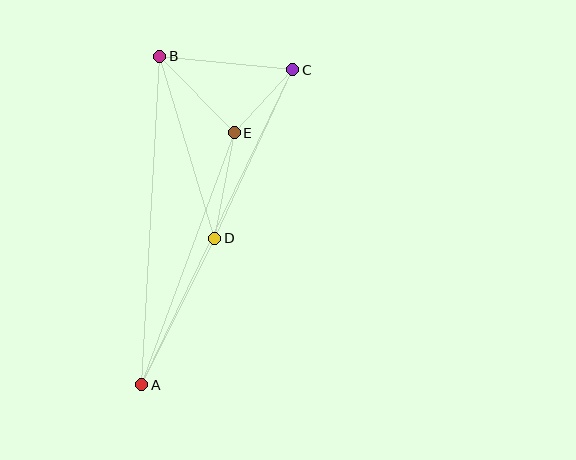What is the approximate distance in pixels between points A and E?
The distance between A and E is approximately 268 pixels.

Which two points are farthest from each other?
Points A and C are farthest from each other.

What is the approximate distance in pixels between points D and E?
The distance between D and E is approximately 107 pixels.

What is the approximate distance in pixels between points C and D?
The distance between C and D is approximately 186 pixels.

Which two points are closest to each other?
Points C and E are closest to each other.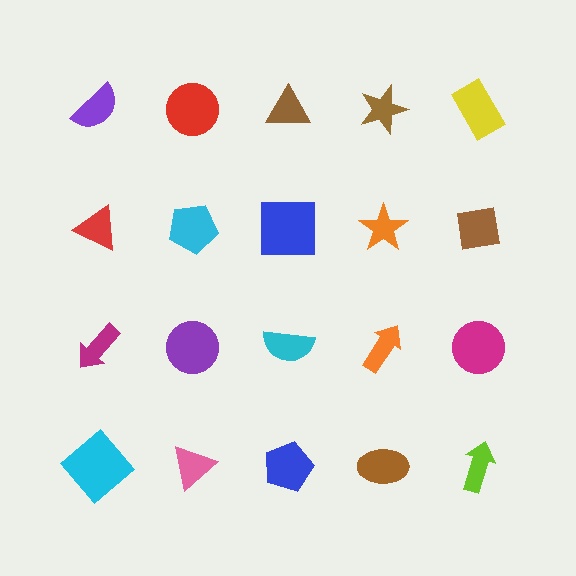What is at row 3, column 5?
A magenta circle.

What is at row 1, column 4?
A brown star.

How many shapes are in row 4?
5 shapes.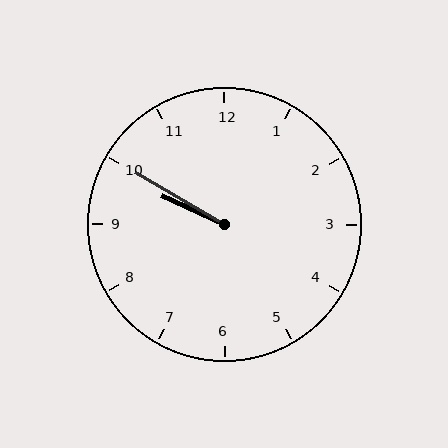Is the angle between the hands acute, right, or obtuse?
It is acute.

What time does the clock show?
9:50.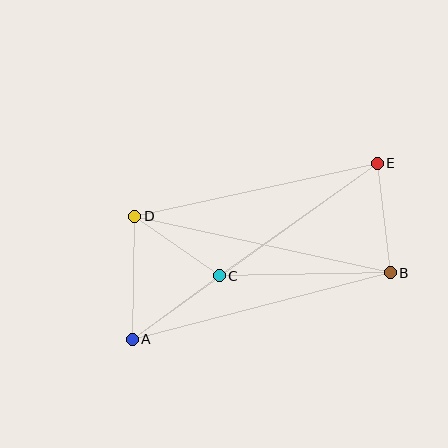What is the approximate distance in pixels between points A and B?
The distance between A and B is approximately 267 pixels.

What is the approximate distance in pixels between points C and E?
The distance between C and E is approximately 194 pixels.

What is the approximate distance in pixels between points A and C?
The distance between A and C is approximately 108 pixels.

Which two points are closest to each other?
Points C and D are closest to each other.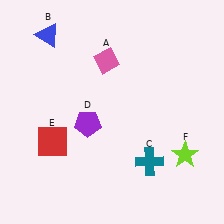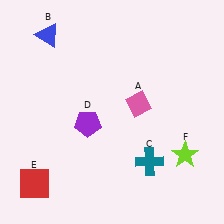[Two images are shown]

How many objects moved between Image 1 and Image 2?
2 objects moved between the two images.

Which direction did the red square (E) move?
The red square (E) moved down.